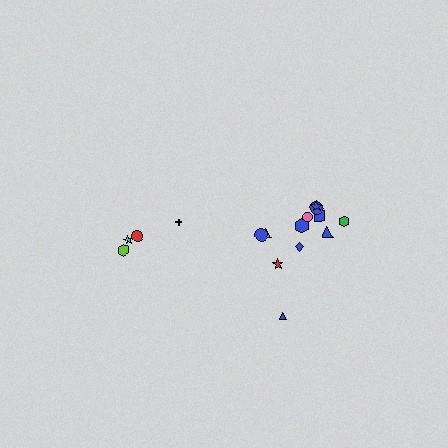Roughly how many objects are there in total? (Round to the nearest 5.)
Roughly 15 objects in total.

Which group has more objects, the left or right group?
The right group.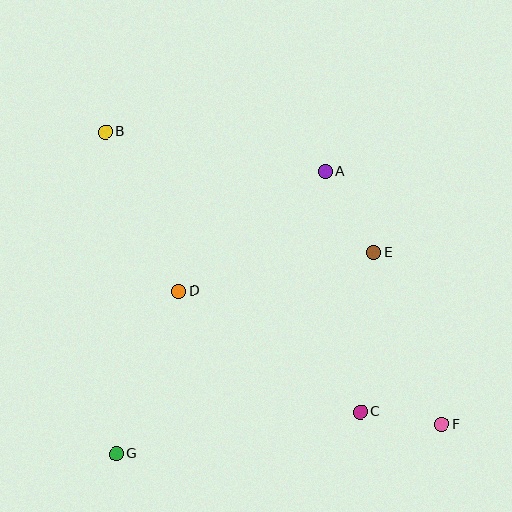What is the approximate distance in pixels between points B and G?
The distance between B and G is approximately 322 pixels.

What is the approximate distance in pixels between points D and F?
The distance between D and F is approximately 295 pixels.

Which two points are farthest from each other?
Points B and F are farthest from each other.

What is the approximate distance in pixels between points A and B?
The distance between A and B is approximately 224 pixels.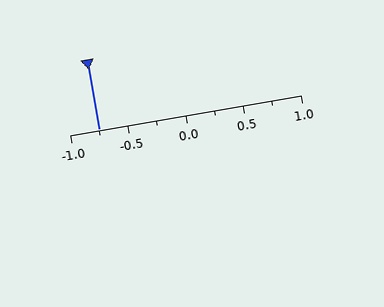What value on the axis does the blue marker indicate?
The marker indicates approximately -0.75.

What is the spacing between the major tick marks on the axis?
The major ticks are spaced 0.5 apart.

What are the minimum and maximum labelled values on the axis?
The axis runs from -1.0 to 1.0.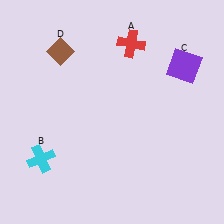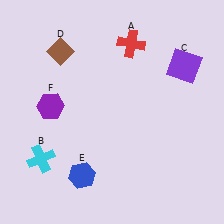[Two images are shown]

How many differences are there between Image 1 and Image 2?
There are 2 differences between the two images.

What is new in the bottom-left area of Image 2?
A blue hexagon (E) was added in the bottom-left area of Image 2.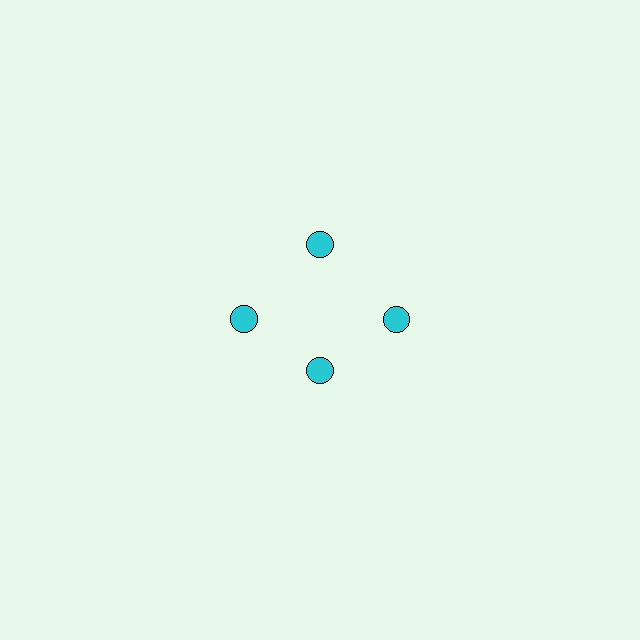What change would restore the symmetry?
The symmetry would be restored by moving it outward, back onto the ring so that all 4 circles sit at equal angles and equal distance from the center.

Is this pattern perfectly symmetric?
No. The 4 cyan circles are arranged in a ring, but one element near the 6 o'clock position is pulled inward toward the center, breaking the 4-fold rotational symmetry.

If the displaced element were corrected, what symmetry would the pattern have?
It would have 4-fold rotational symmetry — the pattern would map onto itself every 90 degrees.